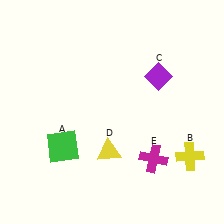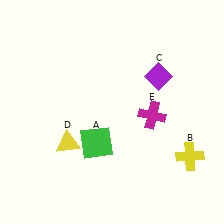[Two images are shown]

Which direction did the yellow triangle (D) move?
The yellow triangle (D) moved left.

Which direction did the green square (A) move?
The green square (A) moved right.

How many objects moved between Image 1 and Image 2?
3 objects moved between the two images.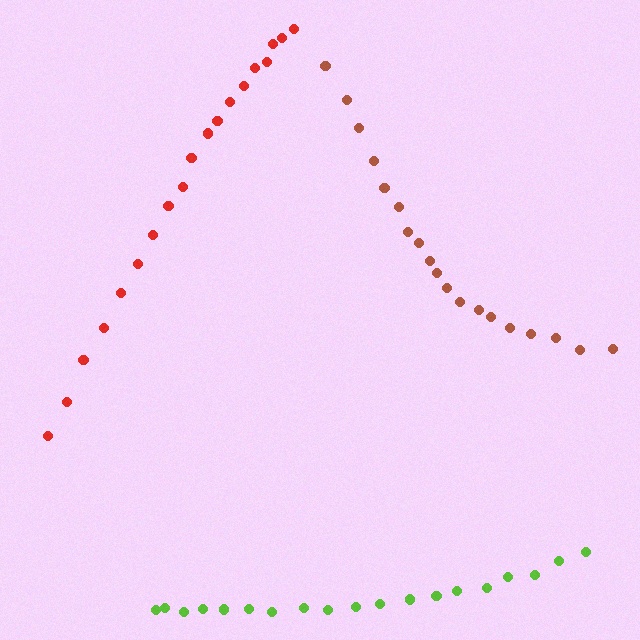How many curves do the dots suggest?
There are 3 distinct paths.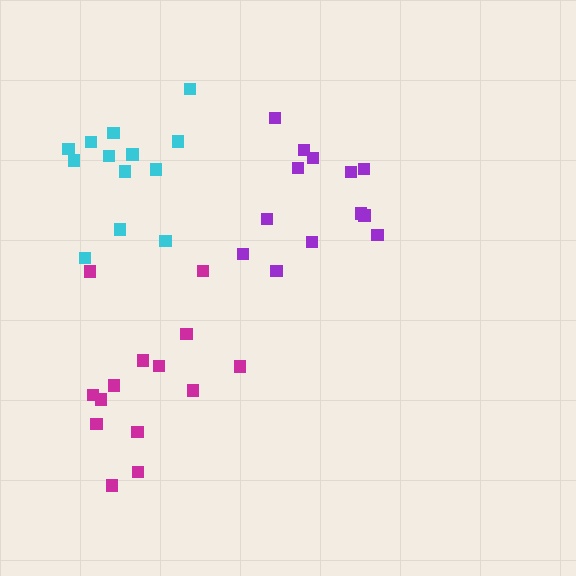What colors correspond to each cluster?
The clusters are colored: purple, cyan, magenta.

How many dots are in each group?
Group 1: 13 dots, Group 2: 13 dots, Group 3: 14 dots (40 total).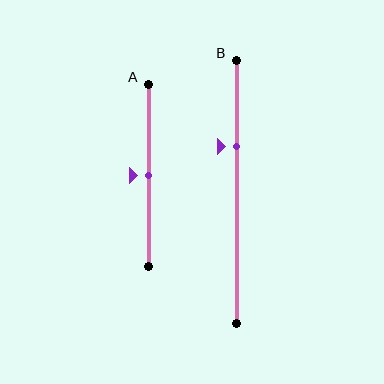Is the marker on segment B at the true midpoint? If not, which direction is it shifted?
No, the marker on segment B is shifted upward by about 17% of the segment length.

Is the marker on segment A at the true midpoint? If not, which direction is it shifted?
Yes, the marker on segment A is at the true midpoint.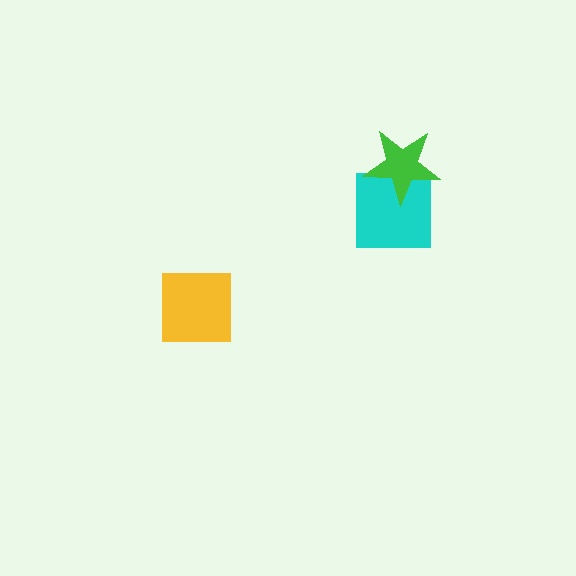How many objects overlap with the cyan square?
1 object overlaps with the cyan square.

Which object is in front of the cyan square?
The green star is in front of the cyan square.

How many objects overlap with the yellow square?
0 objects overlap with the yellow square.